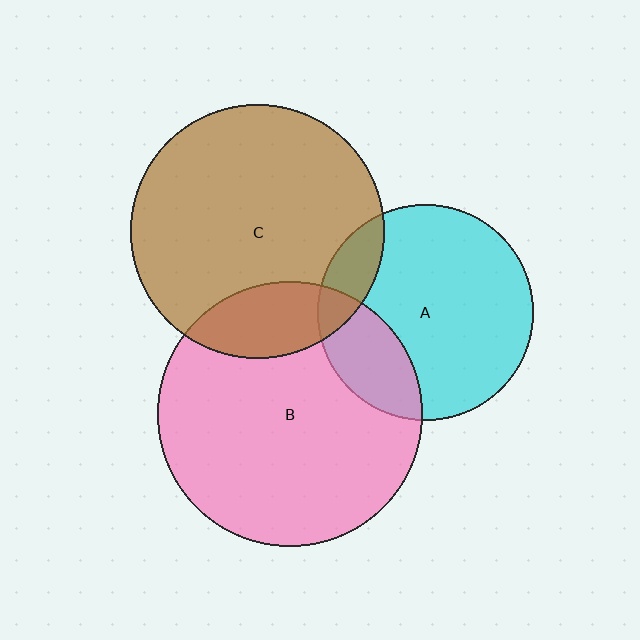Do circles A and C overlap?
Yes.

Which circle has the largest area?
Circle B (pink).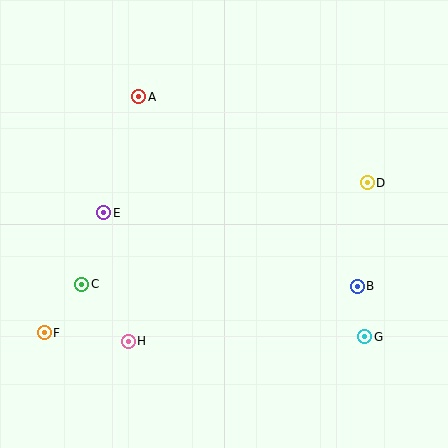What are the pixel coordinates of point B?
Point B is at (357, 286).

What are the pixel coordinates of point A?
Point A is at (139, 97).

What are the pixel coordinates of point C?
Point C is at (82, 284).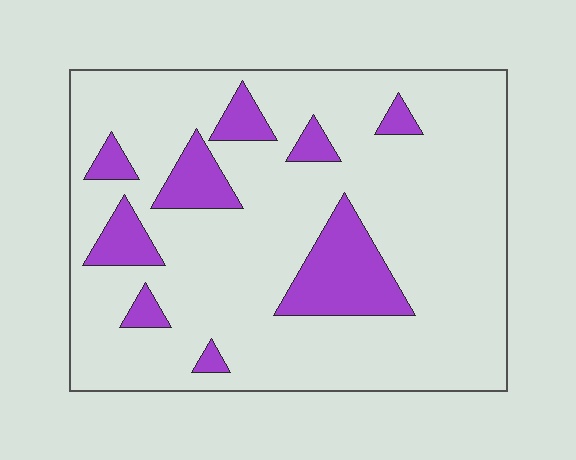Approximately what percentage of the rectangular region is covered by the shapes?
Approximately 15%.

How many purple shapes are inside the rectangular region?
9.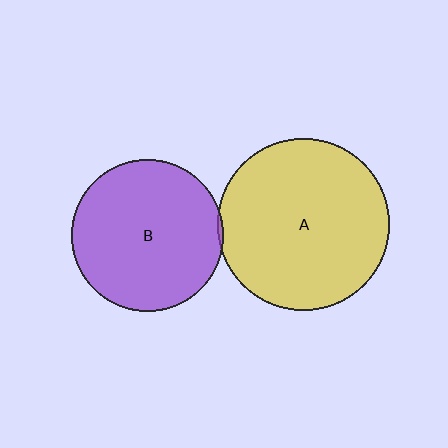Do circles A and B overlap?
Yes.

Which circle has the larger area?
Circle A (yellow).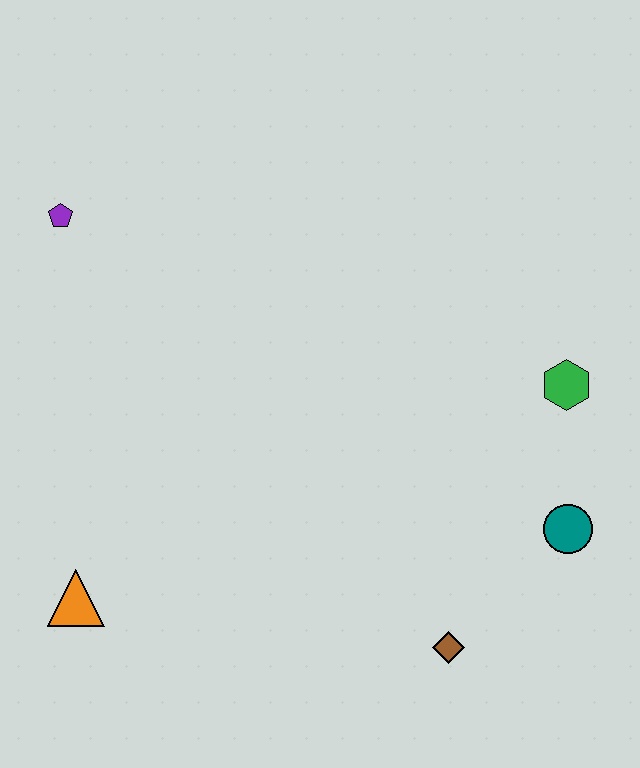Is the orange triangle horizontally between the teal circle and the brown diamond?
No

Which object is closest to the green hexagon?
The teal circle is closest to the green hexagon.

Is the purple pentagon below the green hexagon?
No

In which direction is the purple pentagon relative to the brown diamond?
The purple pentagon is above the brown diamond.